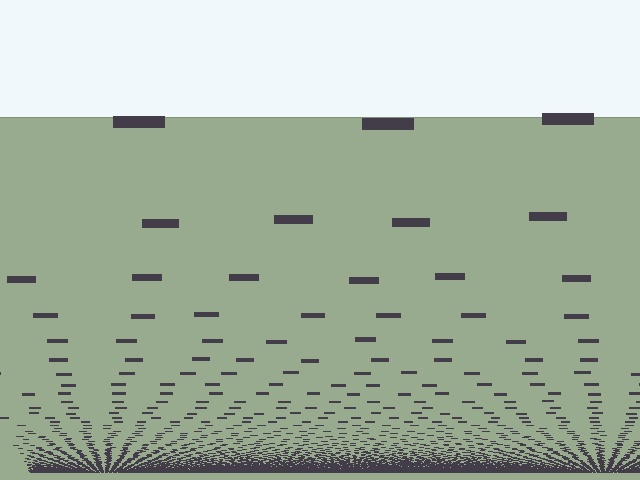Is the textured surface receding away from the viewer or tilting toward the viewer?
The surface appears to tilt toward the viewer. Texture elements get larger and sparser toward the top.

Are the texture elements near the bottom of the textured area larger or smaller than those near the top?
Smaller. The gradient is inverted — elements near the bottom are smaller and denser.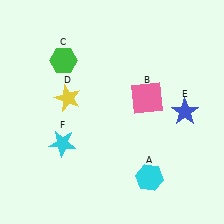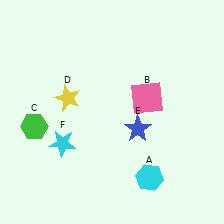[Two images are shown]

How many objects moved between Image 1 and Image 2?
2 objects moved between the two images.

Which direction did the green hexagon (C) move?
The green hexagon (C) moved down.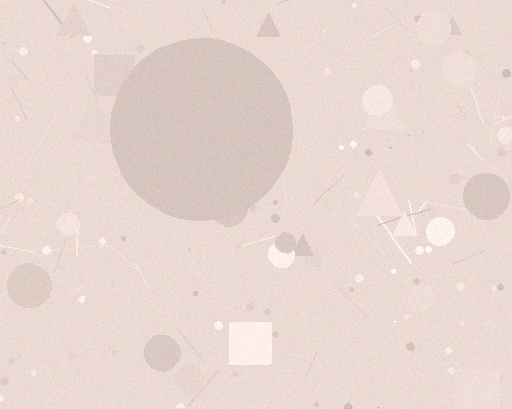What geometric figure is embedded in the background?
A circle is embedded in the background.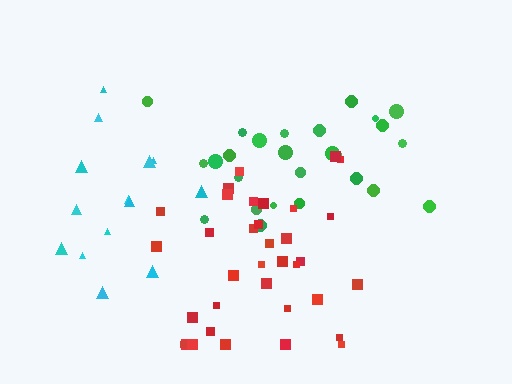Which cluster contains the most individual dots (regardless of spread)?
Red (35).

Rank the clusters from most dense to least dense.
red, green, cyan.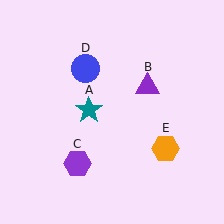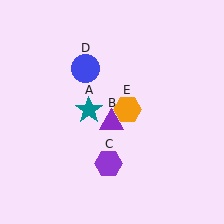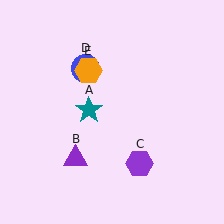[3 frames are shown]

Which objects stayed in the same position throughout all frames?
Teal star (object A) and blue circle (object D) remained stationary.